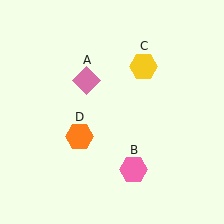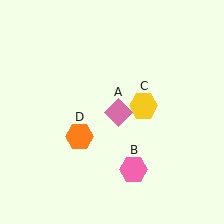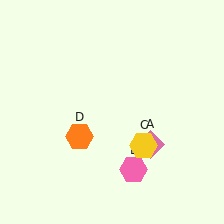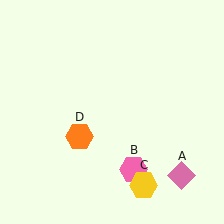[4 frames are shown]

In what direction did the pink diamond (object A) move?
The pink diamond (object A) moved down and to the right.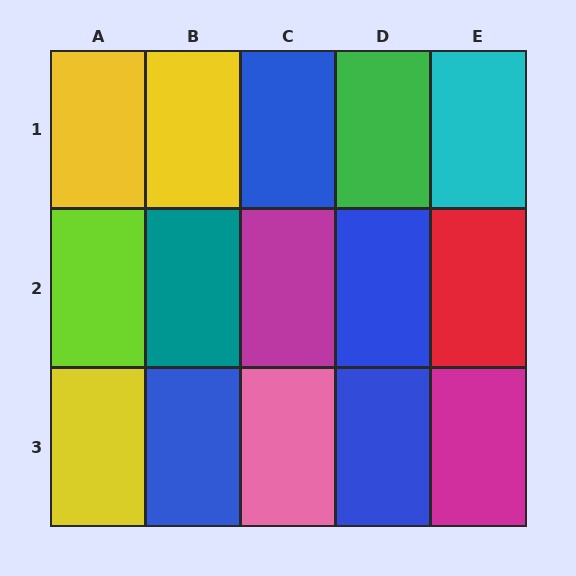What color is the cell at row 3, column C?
Pink.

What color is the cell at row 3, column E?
Magenta.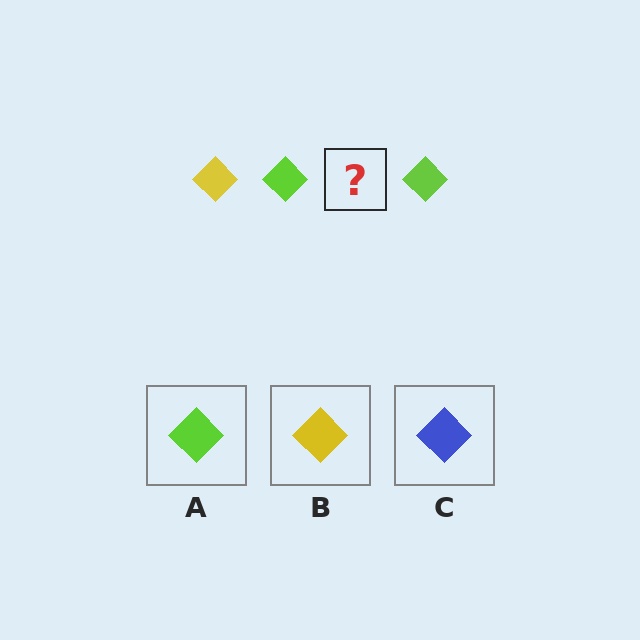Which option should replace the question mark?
Option B.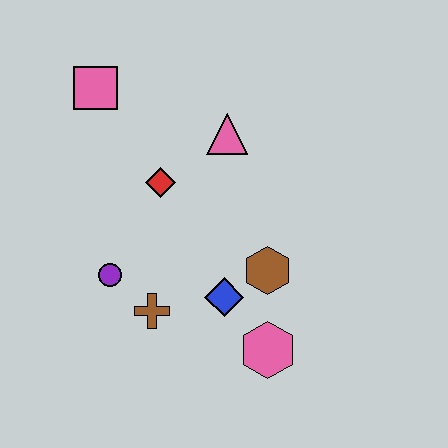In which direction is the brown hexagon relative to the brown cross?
The brown hexagon is to the right of the brown cross.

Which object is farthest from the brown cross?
The pink square is farthest from the brown cross.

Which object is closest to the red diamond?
The pink triangle is closest to the red diamond.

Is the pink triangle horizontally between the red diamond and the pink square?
No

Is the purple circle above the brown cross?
Yes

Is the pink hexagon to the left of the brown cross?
No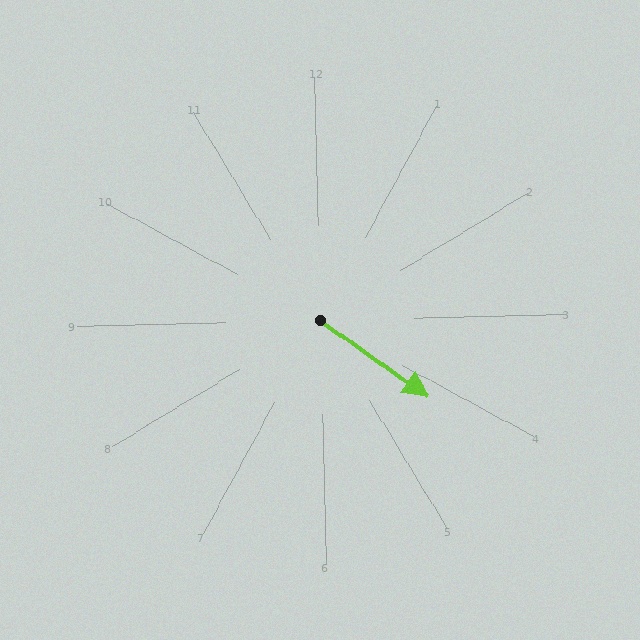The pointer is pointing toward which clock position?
Roughly 4 o'clock.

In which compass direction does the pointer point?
Southeast.